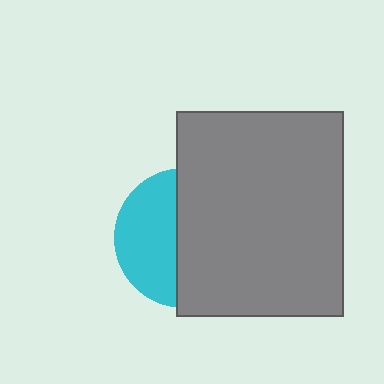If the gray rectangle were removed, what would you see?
You would see the complete cyan circle.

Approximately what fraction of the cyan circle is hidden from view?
Roughly 58% of the cyan circle is hidden behind the gray rectangle.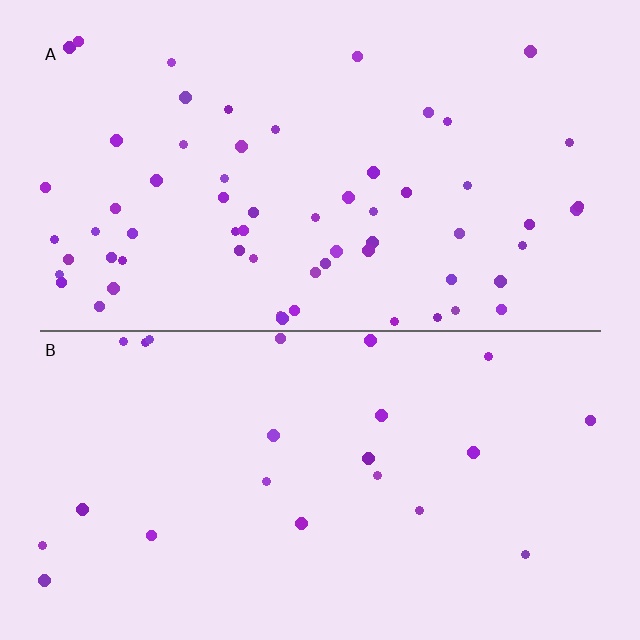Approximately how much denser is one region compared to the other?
Approximately 2.7× — region A over region B.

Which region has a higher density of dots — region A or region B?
A (the top).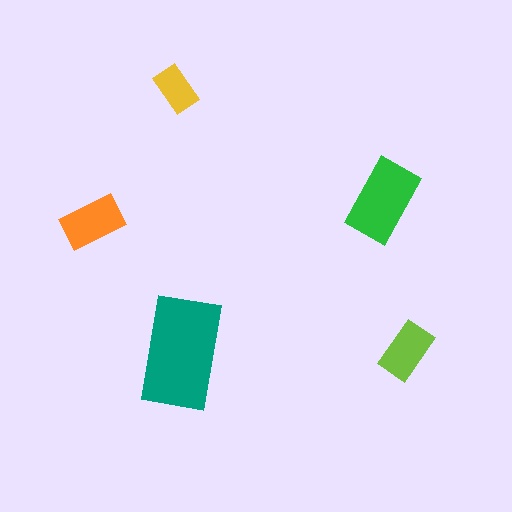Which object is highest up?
The yellow rectangle is topmost.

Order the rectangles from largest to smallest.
the teal one, the green one, the orange one, the lime one, the yellow one.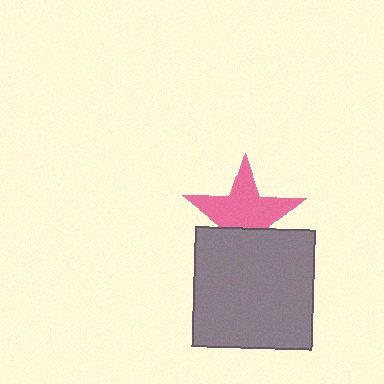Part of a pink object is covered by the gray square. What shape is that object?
It is a star.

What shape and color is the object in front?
The object in front is a gray square.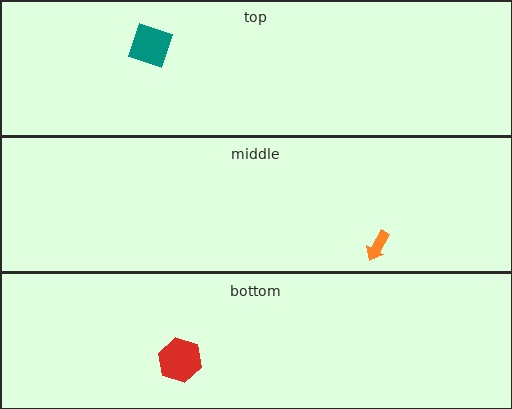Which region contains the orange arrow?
The middle region.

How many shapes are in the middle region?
1.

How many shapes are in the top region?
1.